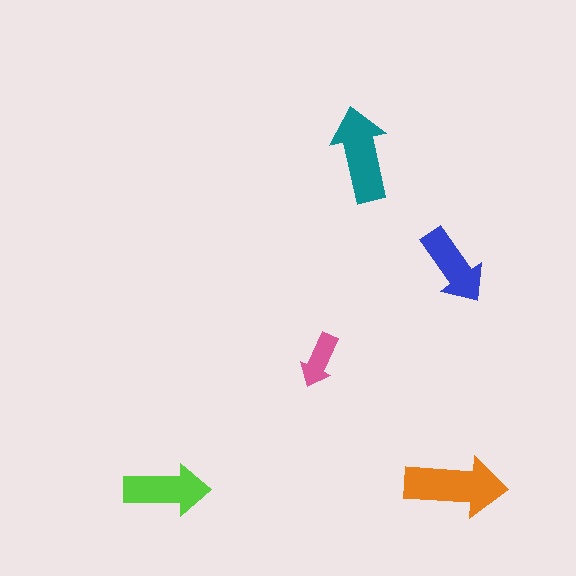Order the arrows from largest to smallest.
the orange one, the teal one, the lime one, the blue one, the pink one.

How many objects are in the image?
There are 5 objects in the image.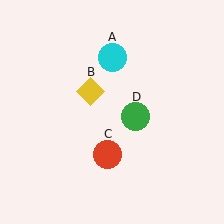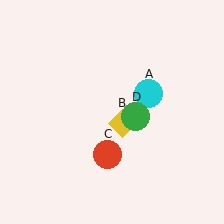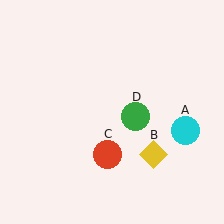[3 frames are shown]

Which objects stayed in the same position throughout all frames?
Red circle (object C) and green circle (object D) remained stationary.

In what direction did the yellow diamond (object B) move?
The yellow diamond (object B) moved down and to the right.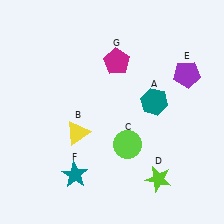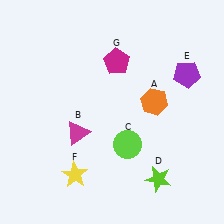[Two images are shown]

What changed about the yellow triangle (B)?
In Image 1, B is yellow. In Image 2, it changed to magenta.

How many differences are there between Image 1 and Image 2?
There are 3 differences between the two images.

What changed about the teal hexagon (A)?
In Image 1, A is teal. In Image 2, it changed to orange.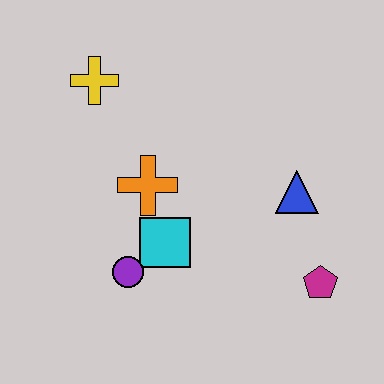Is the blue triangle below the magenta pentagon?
No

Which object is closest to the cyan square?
The purple circle is closest to the cyan square.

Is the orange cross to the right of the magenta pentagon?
No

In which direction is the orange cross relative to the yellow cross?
The orange cross is below the yellow cross.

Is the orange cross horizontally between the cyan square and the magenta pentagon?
No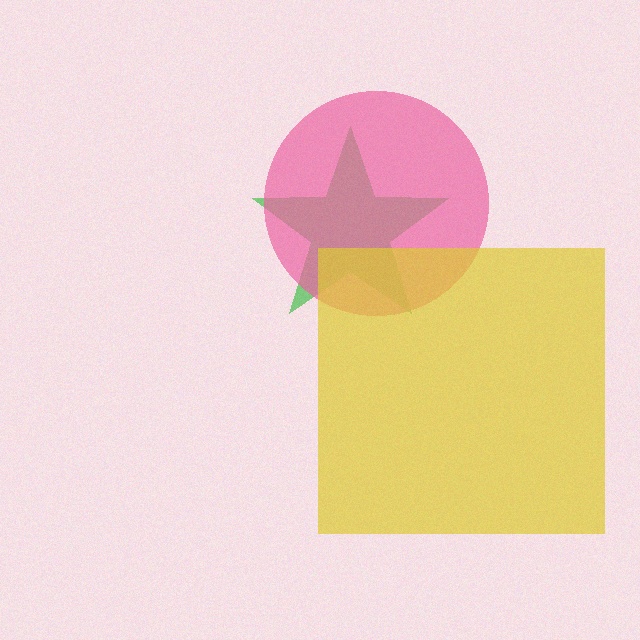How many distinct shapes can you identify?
There are 3 distinct shapes: a green star, a pink circle, a yellow square.